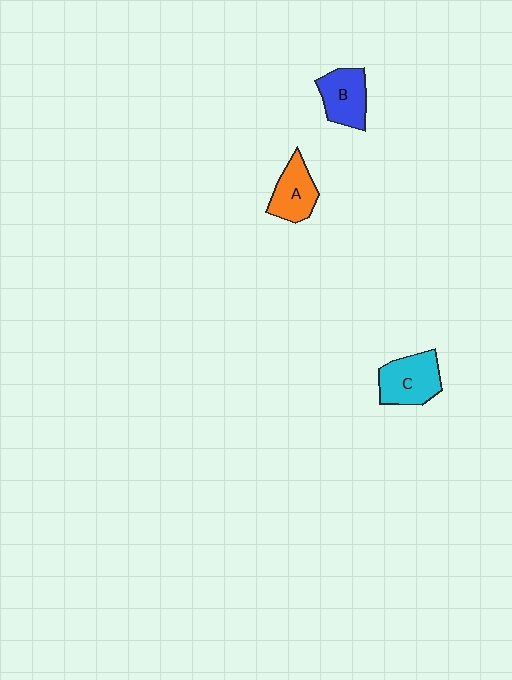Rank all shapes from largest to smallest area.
From largest to smallest: C (cyan), B (blue), A (orange).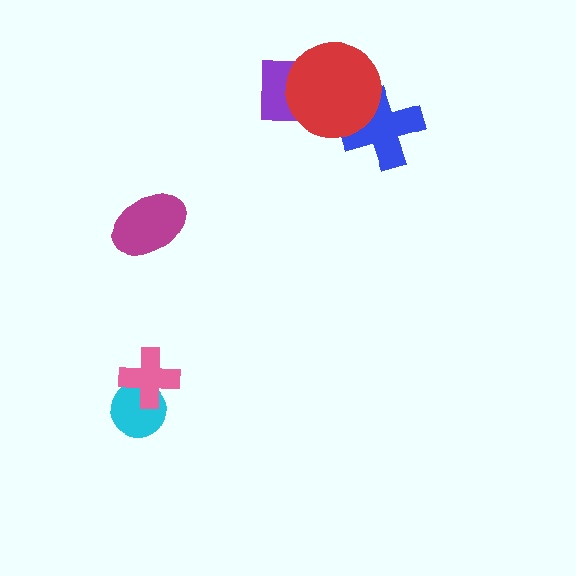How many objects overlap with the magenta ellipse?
0 objects overlap with the magenta ellipse.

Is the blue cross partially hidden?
Yes, it is partially covered by another shape.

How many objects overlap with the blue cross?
2 objects overlap with the blue cross.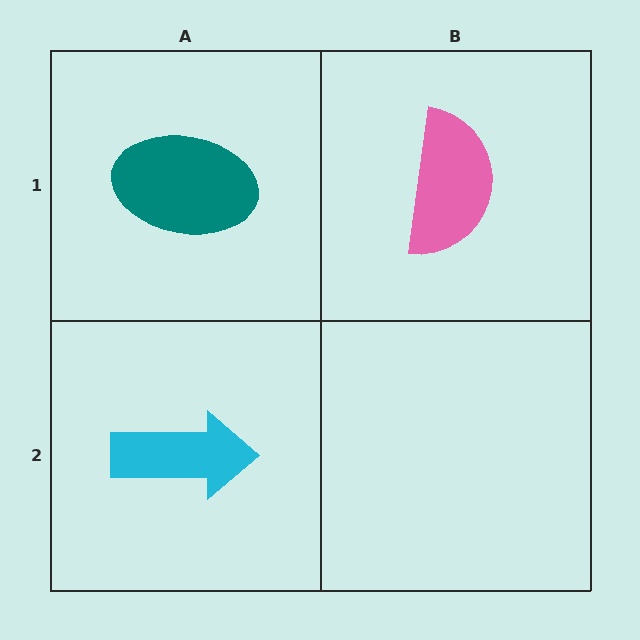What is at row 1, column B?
A pink semicircle.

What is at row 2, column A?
A cyan arrow.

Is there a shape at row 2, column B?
No, that cell is empty.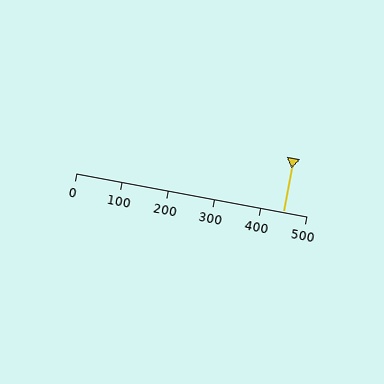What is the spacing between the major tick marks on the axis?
The major ticks are spaced 100 apart.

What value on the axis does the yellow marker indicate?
The marker indicates approximately 450.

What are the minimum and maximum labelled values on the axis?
The axis runs from 0 to 500.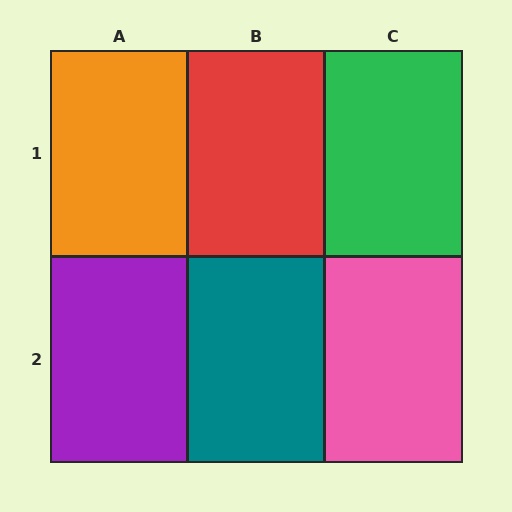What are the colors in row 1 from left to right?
Orange, red, green.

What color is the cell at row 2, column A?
Purple.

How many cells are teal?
1 cell is teal.